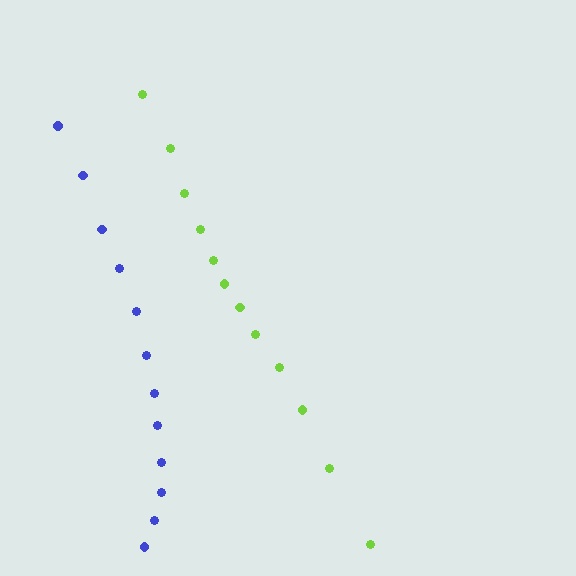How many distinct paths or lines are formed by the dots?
There are 2 distinct paths.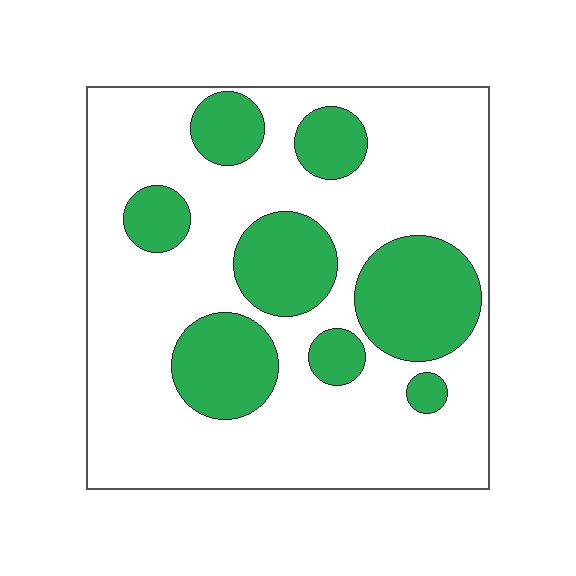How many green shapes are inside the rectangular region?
8.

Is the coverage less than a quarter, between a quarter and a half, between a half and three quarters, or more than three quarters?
Between a quarter and a half.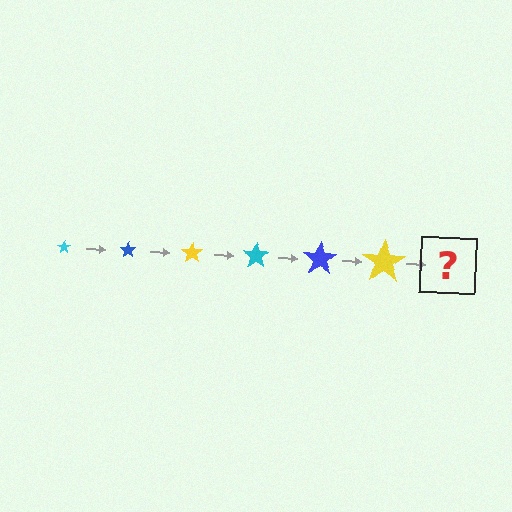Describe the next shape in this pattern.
It should be a cyan star, larger than the previous one.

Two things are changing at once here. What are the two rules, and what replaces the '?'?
The two rules are that the star grows larger each step and the color cycles through cyan, blue, and yellow. The '?' should be a cyan star, larger than the previous one.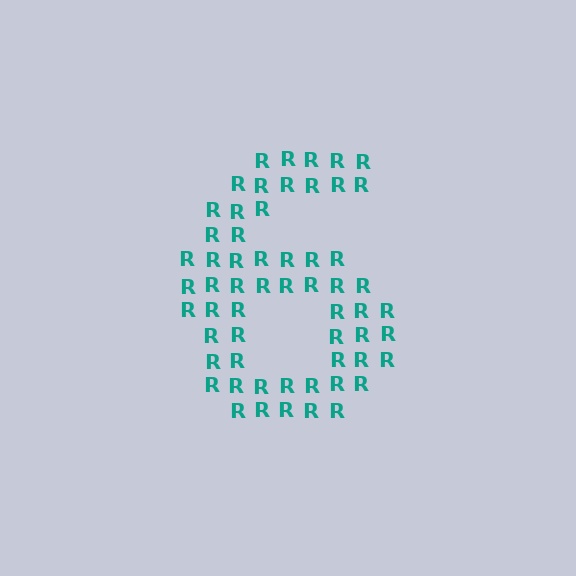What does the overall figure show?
The overall figure shows the digit 6.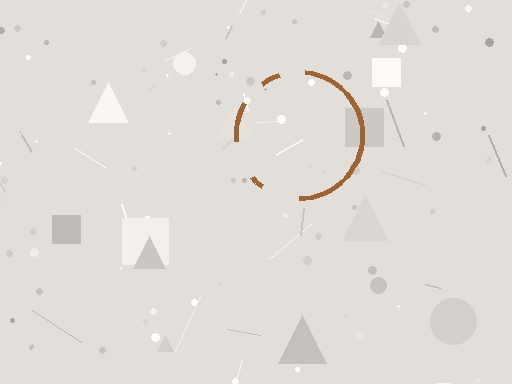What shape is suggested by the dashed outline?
The dashed outline suggests a circle.